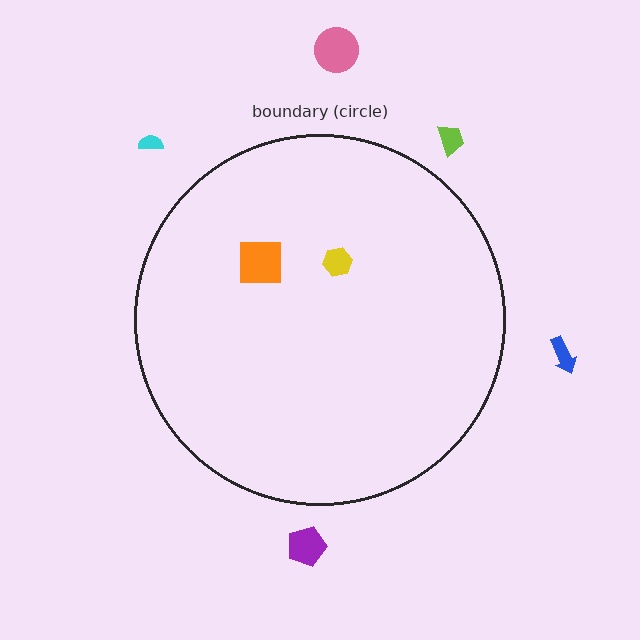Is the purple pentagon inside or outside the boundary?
Outside.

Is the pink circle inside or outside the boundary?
Outside.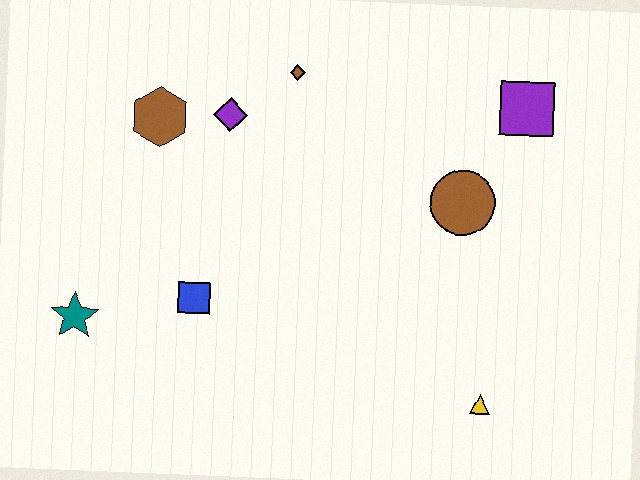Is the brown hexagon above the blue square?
Yes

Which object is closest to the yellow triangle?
The brown circle is closest to the yellow triangle.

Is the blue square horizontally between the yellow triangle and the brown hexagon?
Yes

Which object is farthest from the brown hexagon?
The yellow triangle is farthest from the brown hexagon.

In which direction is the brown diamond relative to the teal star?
The brown diamond is above the teal star.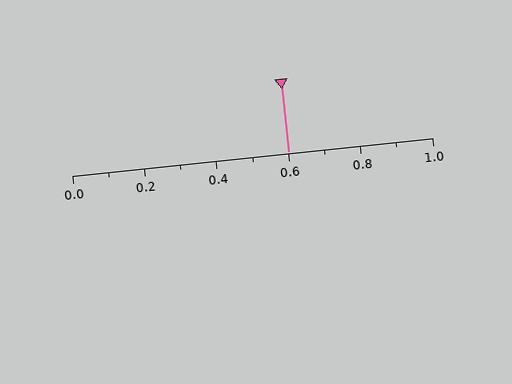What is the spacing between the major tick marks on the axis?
The major ticks are spaced 0.2 apart.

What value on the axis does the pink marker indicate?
The marker indicates approximately 0.6.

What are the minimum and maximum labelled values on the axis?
The axis runs from 0.0 to 1.0.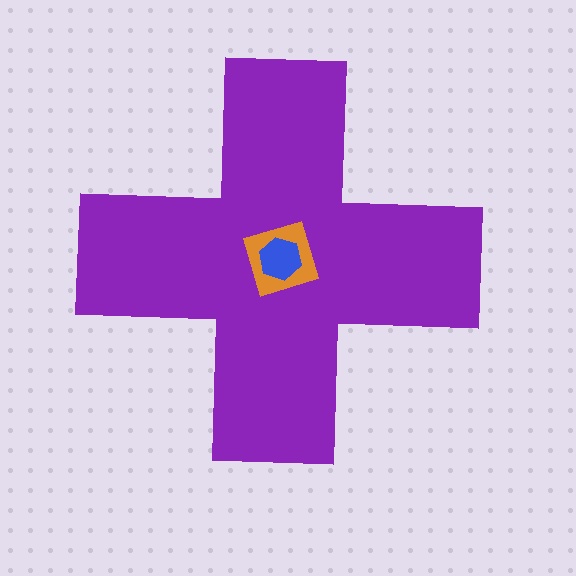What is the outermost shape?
The purple cross.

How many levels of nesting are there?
3.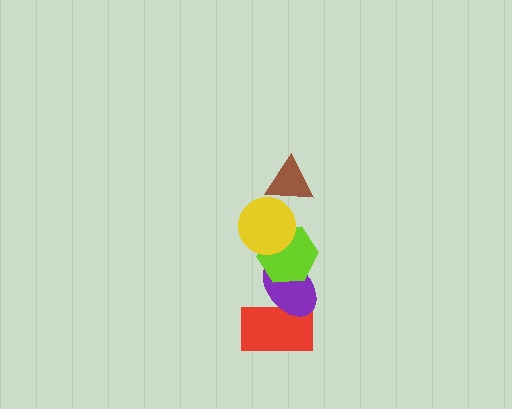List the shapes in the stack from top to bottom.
From top to bottom: the brown triangle, the yellow circle, the lime hexagon, the purple ellipse, the red rectangle.